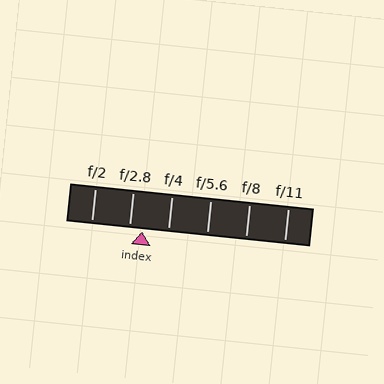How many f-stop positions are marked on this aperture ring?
There are 6 f-stop positions marked.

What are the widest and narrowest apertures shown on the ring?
The widest aperture shown is f/2 and the narrowest is f/11.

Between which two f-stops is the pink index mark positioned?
The index mark is between f/2.8 and f/4.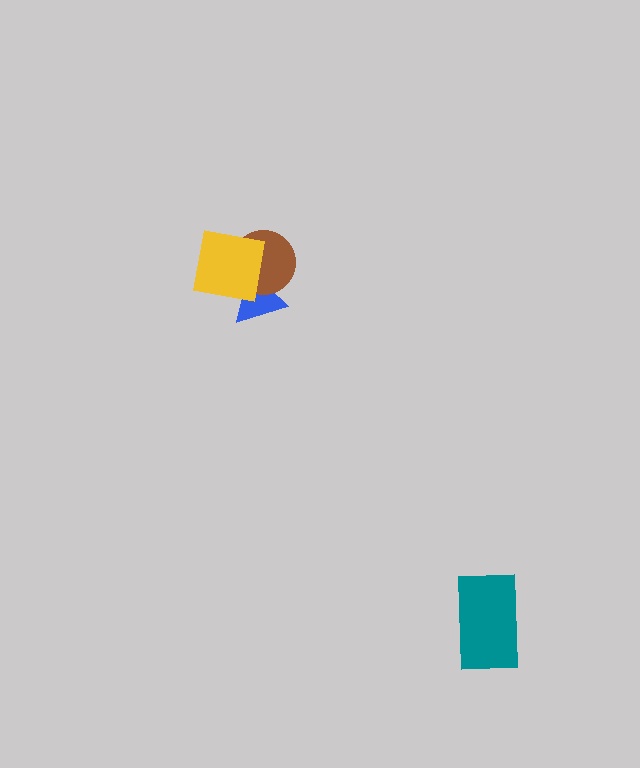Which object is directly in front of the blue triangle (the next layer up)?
The brown circle is directly in front of the blue triangle.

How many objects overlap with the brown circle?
2 objects overlap with the brown circle.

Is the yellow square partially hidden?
No, no other shape covers it.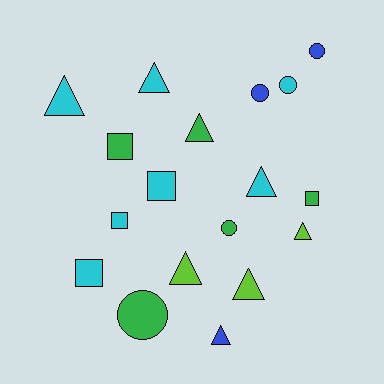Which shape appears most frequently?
Triangle, with 8 objects.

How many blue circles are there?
There are 2 blue circles.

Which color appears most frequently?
Cyan, with 7 objects.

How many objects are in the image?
There are 18 objects.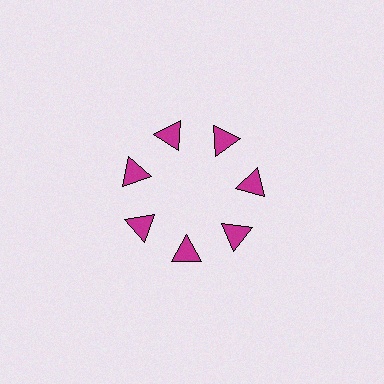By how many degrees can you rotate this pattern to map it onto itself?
The pattern maps onto itself every 51 degrees of rotation.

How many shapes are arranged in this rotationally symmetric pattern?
There are 7 shapes, arranged in 7 groups of 1.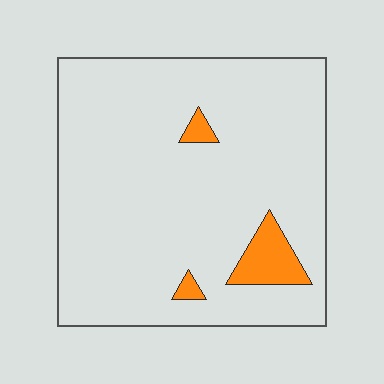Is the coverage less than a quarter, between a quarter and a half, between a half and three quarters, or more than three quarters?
Less than a quarter.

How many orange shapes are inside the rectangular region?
3.